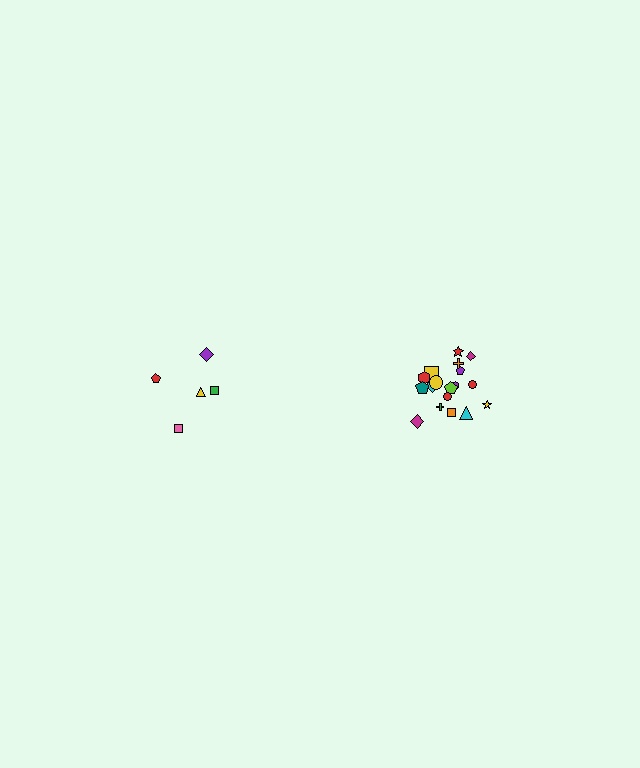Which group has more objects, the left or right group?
The right group.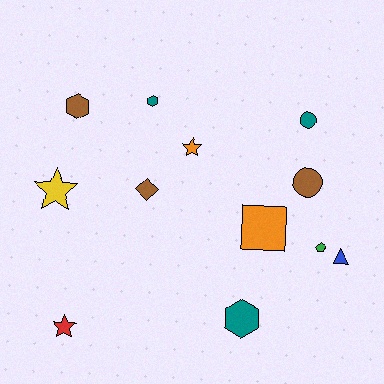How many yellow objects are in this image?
There is 1 yellow object.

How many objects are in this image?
There are 12 objects.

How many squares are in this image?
There is 1 square.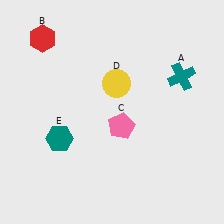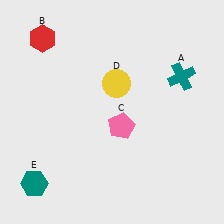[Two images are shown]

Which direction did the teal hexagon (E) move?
The teal hexagon (E) moved down.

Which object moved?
The teal hexagon (E) moved down.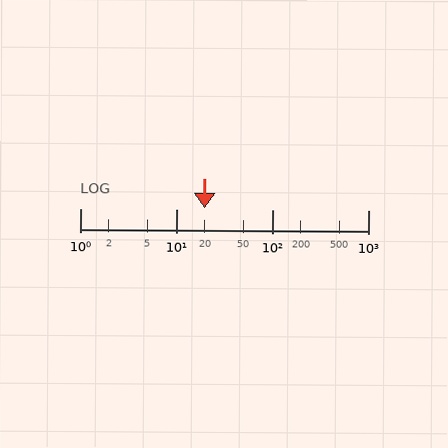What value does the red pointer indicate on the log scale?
The pointer indicates approximately 20.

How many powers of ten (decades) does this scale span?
The scale spans 3 decades, from 1 to 1000.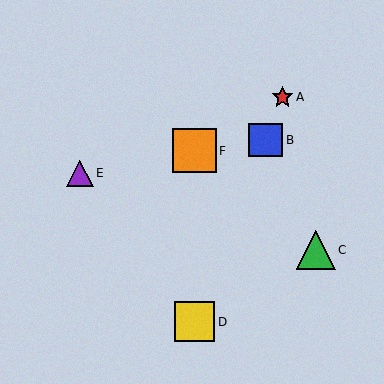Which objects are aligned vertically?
Objects D, F are aligned vertically.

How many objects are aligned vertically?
2 objects (D, F) are aligned vertically.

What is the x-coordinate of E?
Object E is at x≈80.